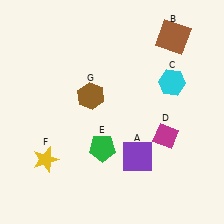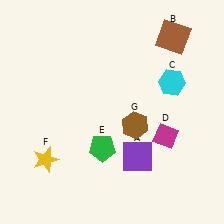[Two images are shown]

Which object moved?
The brown hexagon (G) moved right.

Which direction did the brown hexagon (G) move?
The brown hexagon (G) moved right.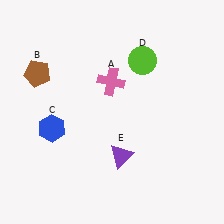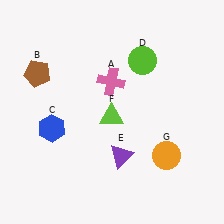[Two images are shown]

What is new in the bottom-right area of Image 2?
An orange circle (G) was added in the bottom-right area of Image 2.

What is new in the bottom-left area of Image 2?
A lime triangle (F) was added in the bottom-left area of Image 2.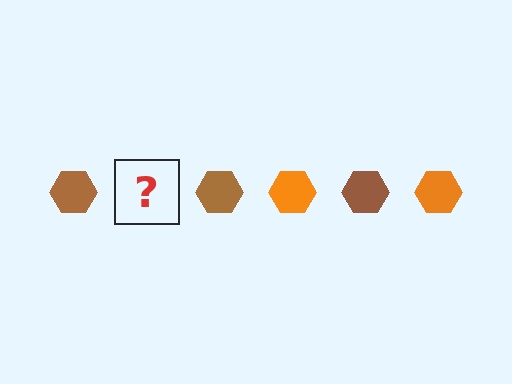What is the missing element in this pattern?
The missing element is an orange hexagon.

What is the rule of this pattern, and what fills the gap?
The rule is that the pattern cycles through brown, orange hexagons. The gap should be filled with an orange hexagon.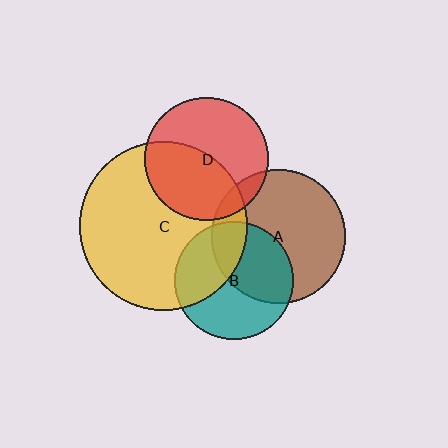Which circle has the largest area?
Circle C (yellow).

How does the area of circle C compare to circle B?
Approximately 2.0 times.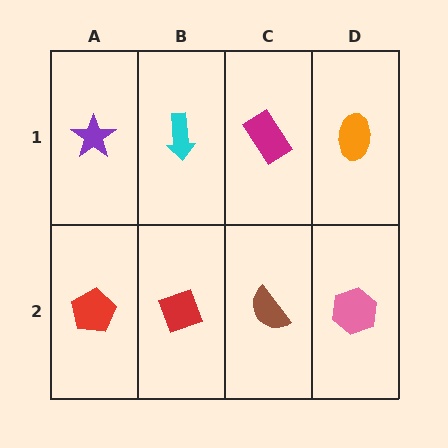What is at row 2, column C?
A brown semicircle.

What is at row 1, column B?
A cyan arrow.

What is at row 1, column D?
An orange ellipse.